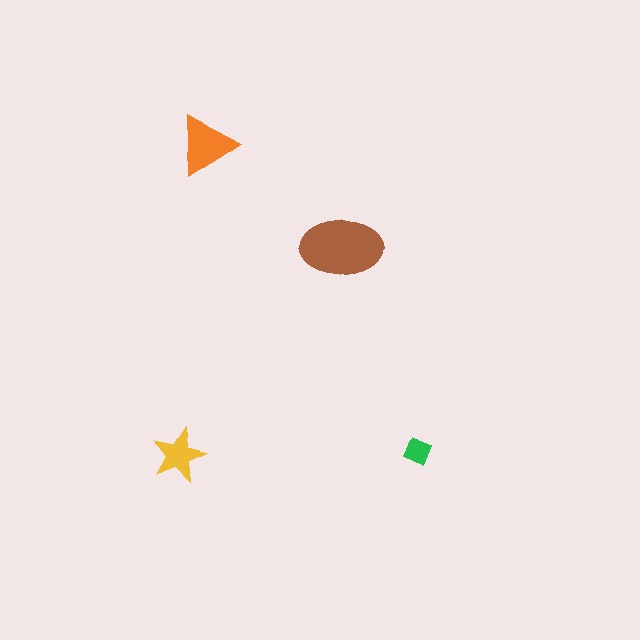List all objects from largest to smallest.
The brown ellipse, the orange triangle, the yellow star, the green diamond.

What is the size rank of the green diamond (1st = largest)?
4th.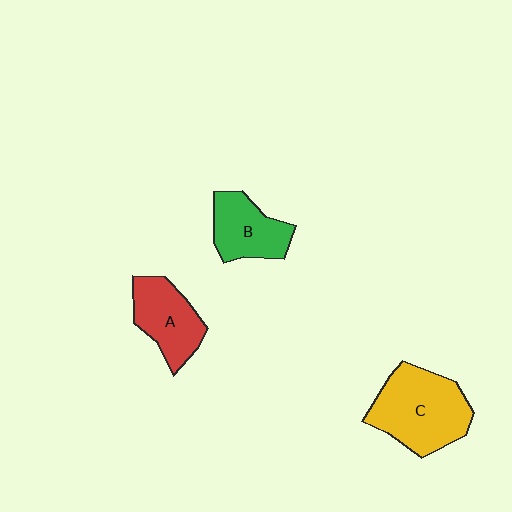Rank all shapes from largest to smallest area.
From largest to smallest: C (yellow), A (red), B (green).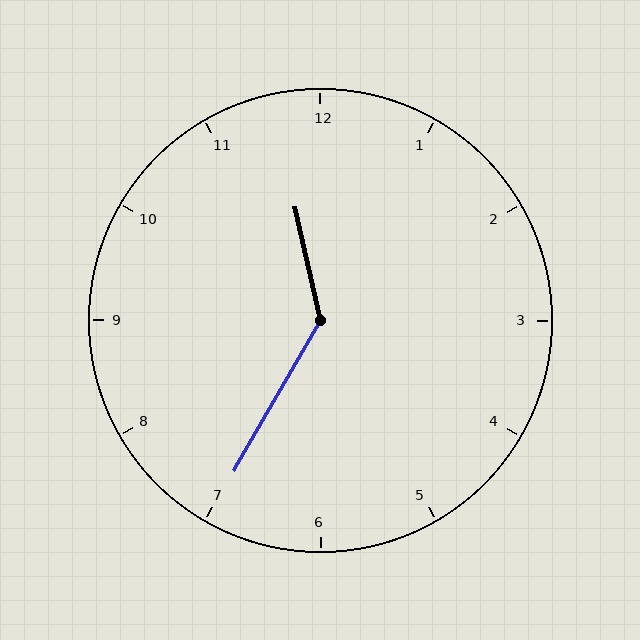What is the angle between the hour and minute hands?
Approximately 138 degrees.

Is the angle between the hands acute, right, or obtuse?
It is obtuse.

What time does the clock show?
11:35.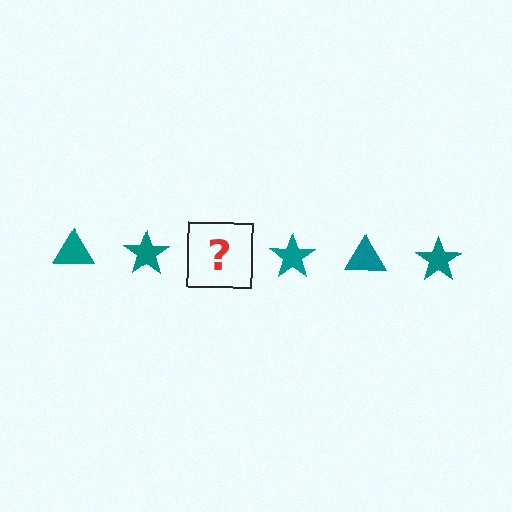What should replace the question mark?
The question mark should be replaced with a teal triangle.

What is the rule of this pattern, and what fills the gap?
The rule is that the pattern cycles through triangle, star shapes in teal. The gap should be filled with a teal triangle.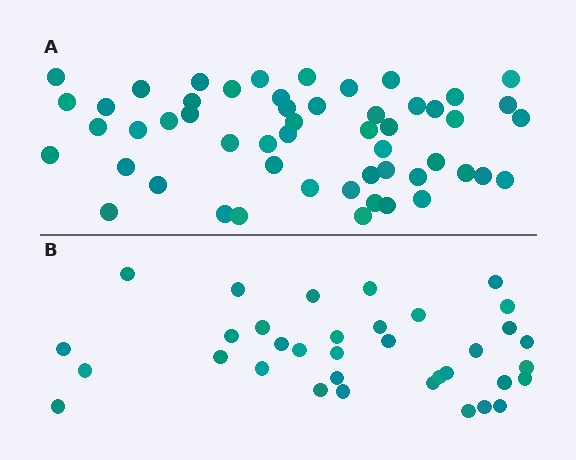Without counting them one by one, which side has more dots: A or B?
Region A (the top region) has more dots.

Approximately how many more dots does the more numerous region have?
Region A has approximately 20 more dots than region B.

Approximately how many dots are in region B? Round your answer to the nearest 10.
About 40 dots. (The exact count is 35, which rounds to 40.)